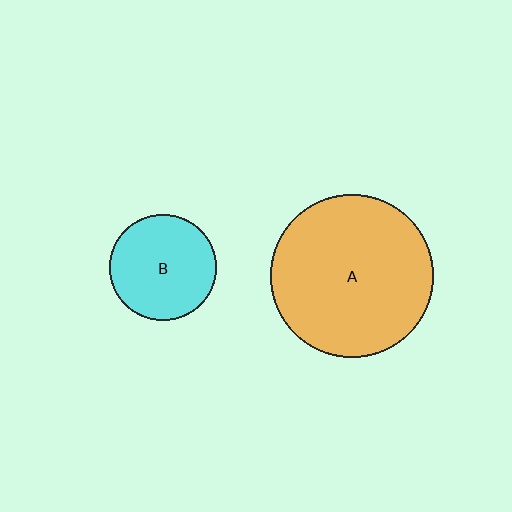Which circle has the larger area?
Circle A (orange).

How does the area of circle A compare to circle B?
Approximately 2.3 times.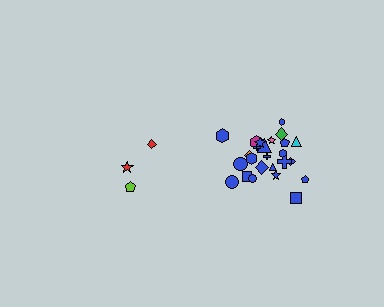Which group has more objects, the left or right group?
The right group.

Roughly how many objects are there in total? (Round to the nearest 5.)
Roughly 30 objects in total.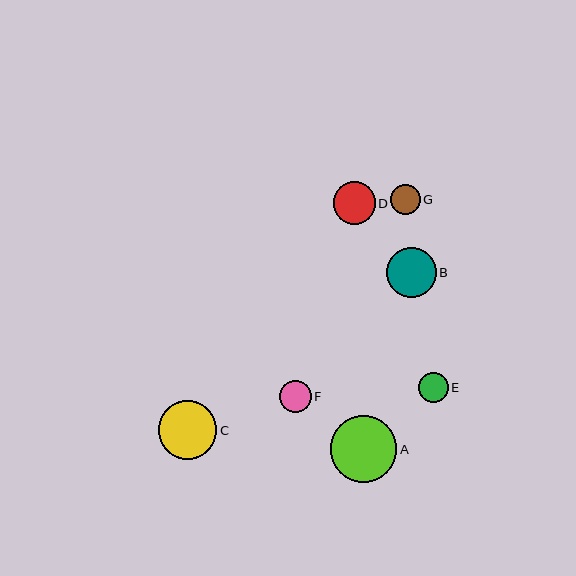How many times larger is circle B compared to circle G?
Circle B is approximately 1.7 times the size of circle G.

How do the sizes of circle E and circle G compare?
Circle E and circle G are approximately the same size.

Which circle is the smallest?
Circle G is the smallest with a size of approximately 30 pixels.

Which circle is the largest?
Circle A is the largest with a size of approximately 67 pixels.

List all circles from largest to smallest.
From largest to smallest: A, C, B, D, F, E, G.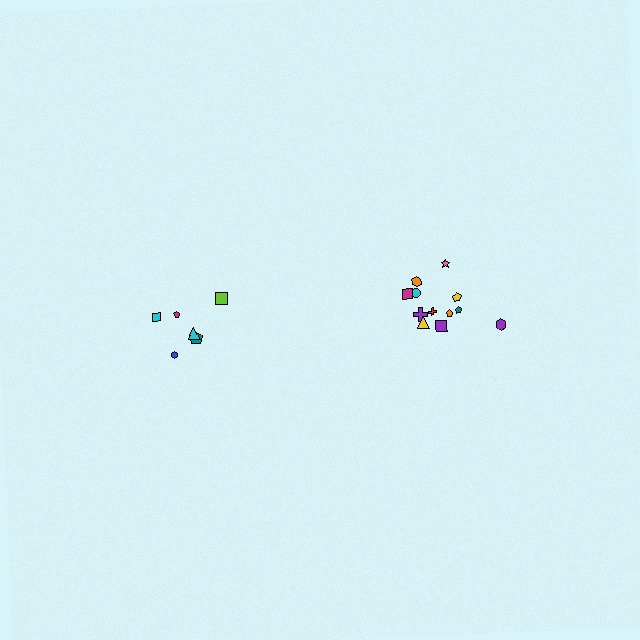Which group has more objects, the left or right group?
The right group.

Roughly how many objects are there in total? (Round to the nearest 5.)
Roughly 20 objects in total.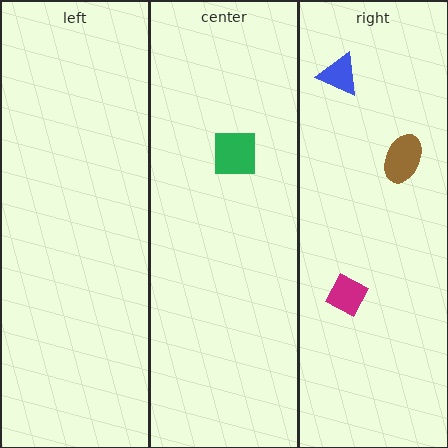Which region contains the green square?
The center region.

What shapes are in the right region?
The magenta diamond, the blue triangle, the brown ellipse.